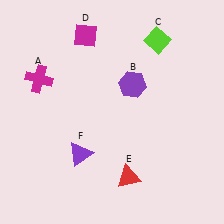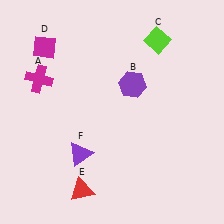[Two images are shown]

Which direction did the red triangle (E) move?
The red triangle (E) moved left.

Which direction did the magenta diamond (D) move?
The magenta diamond (D) moved left.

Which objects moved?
The objects that moved are: the magenta diamond (D), the red triangle (E).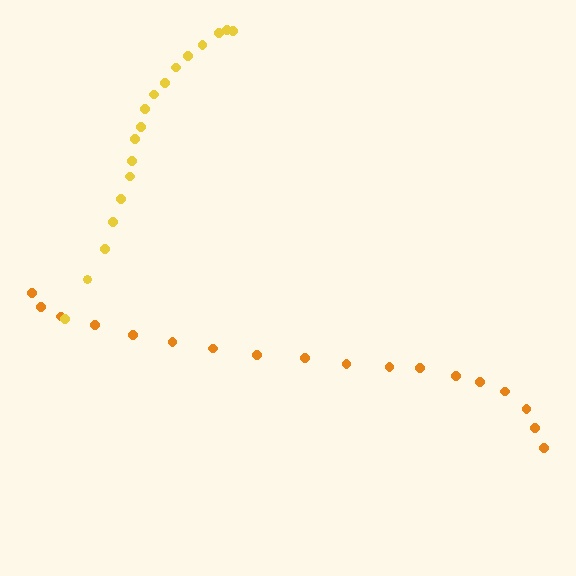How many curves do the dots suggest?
There are 2 distinct paths.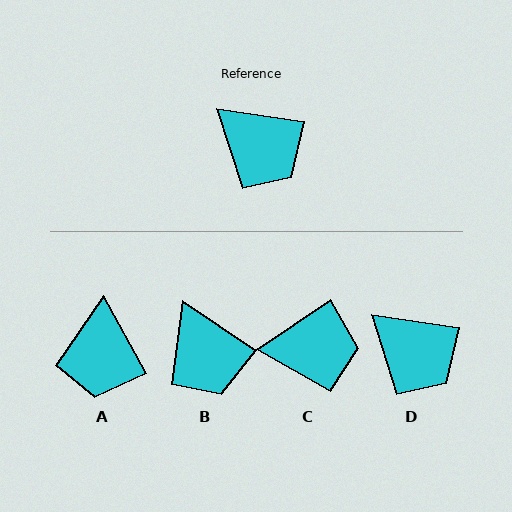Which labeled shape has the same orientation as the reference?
D.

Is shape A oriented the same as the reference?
No, it is off by about 52 degrees.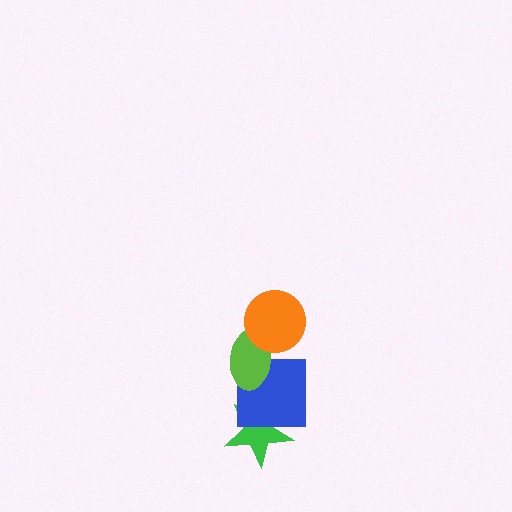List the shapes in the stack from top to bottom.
From top to bottom: the orange circle, the lime ellipse, the blue square, the green star.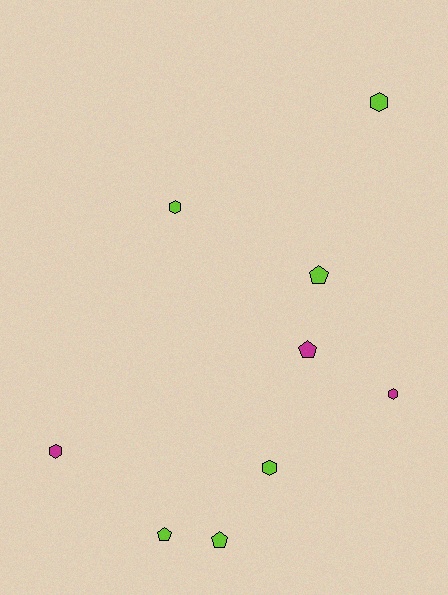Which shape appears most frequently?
Hexagon, with 5 objects.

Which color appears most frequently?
Lime, with 6 objects.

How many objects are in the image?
There are 9 objects.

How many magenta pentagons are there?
There is 1 magenta pentagon.